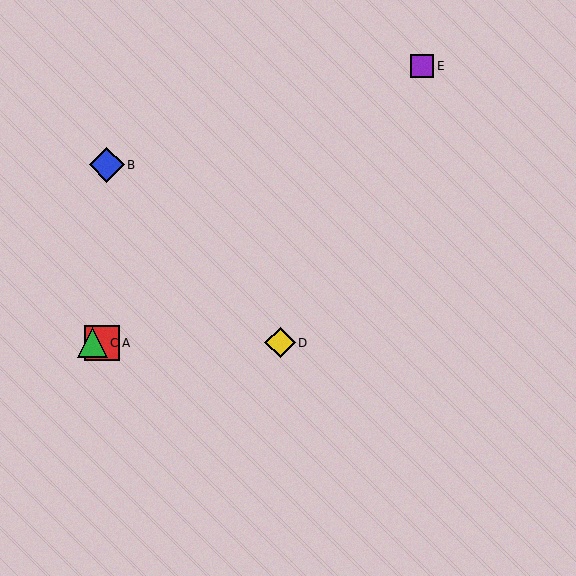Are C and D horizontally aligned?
Yes, both are at y≈343.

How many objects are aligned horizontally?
3 objects (A, C, D) are aligned horizontally.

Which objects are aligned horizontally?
Objects A, C, D are aligned horizontally.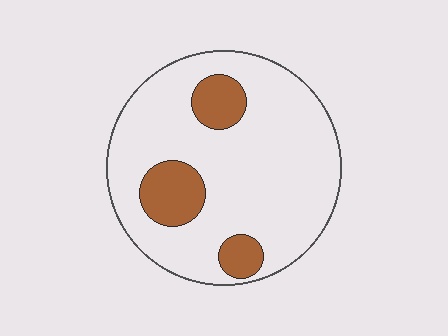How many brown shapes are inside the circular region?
3.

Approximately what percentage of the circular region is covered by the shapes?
Approximately 15%.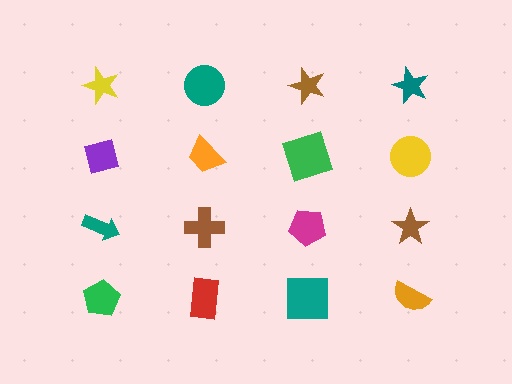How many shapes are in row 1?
4 shapes.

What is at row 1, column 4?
A teal star.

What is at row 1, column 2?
A teal circle.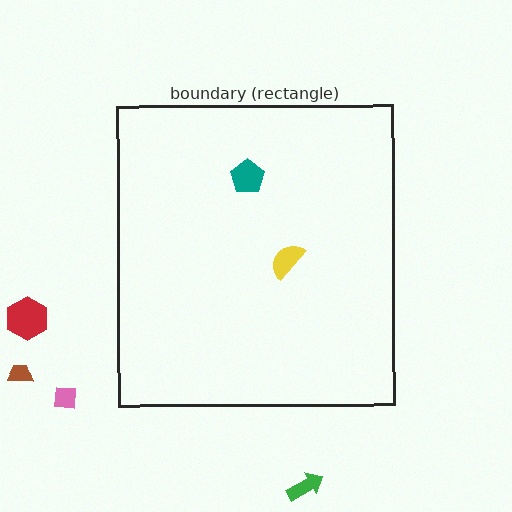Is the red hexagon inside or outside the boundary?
Outside.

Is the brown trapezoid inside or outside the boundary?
Outside.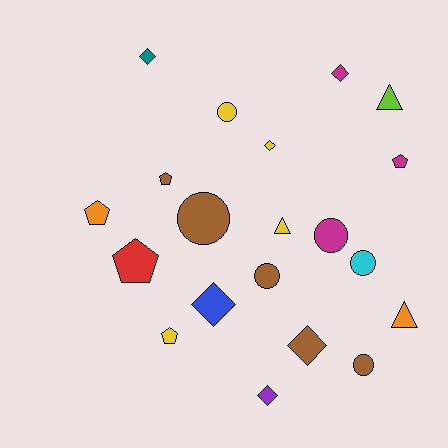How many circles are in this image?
There are 6 circles.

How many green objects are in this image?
There are no green objects.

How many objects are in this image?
There are 20 objects.